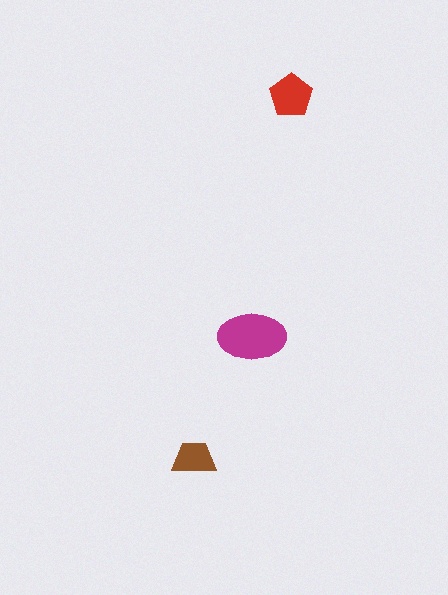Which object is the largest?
The magenta ellipse.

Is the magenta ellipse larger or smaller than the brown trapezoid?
Larger.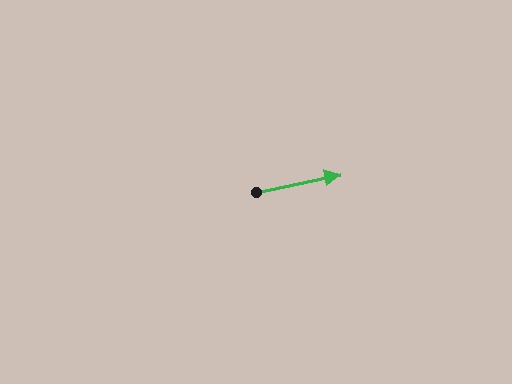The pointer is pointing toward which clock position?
Roughly 3 o'clock.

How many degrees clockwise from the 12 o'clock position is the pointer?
Approximately 78 degrees.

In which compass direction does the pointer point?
East.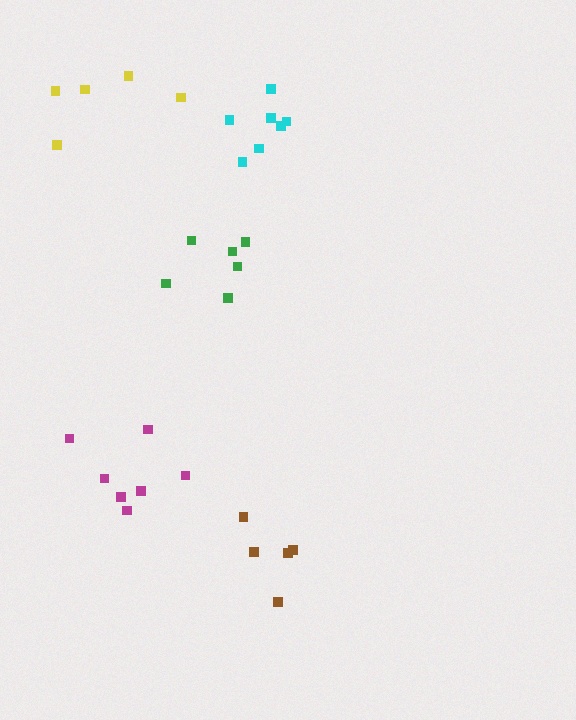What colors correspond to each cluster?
The clusters are colored: green, cyan, magenta, yellow, brown.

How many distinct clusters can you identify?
There are 5 distinct clusters.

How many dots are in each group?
Group 1: 6 dots, Group 2: 7 dots, Group 3: 7 dots, Group 4: 5 dots, Group 5: 5 dots (30 total).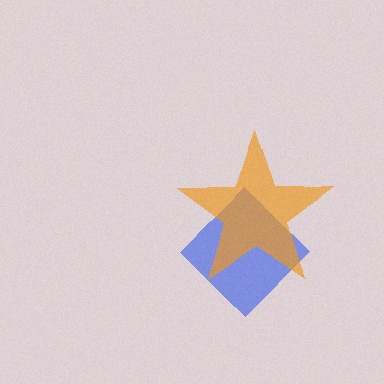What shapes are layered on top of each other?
The layered shapes are: a blue diamond, an orange star.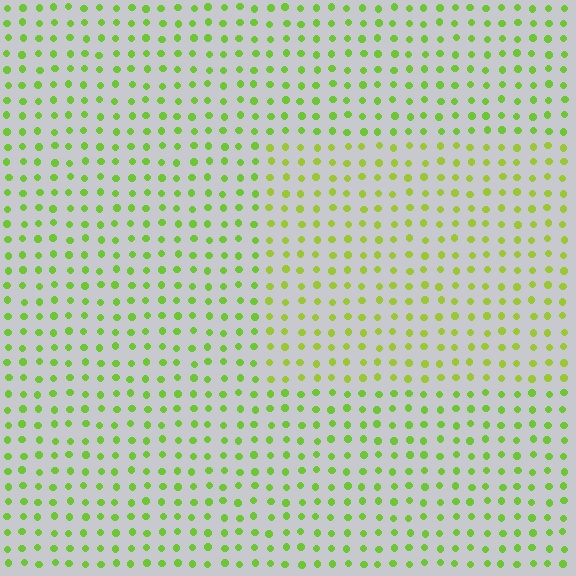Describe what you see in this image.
The image is filled with small lime elements in a uniform arrangement. A rectangle-shaped region is visible where the elements are tinted to a slightly different hue, forming a subtle color boundary.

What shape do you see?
I see a rectangle.